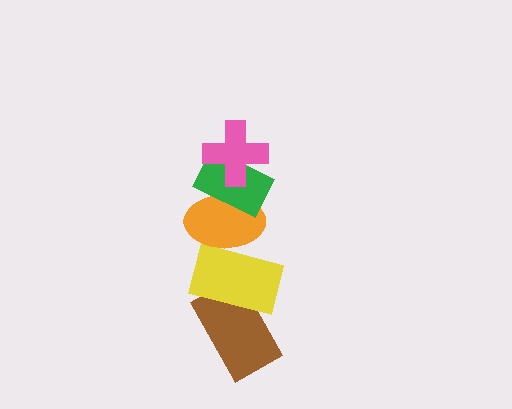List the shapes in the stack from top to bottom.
From top to bottom: the pink cross, the green rectangle, the orange ellipse, the yellow rectangle, the brown rectangle.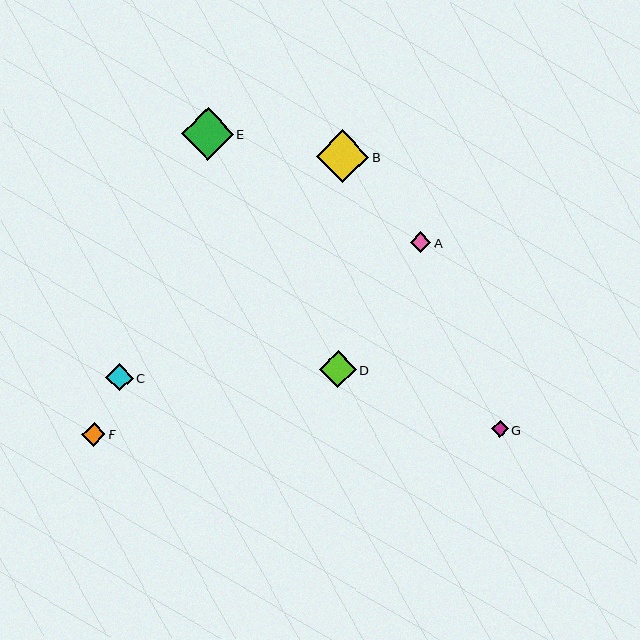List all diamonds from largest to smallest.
From largest to smallest: B, E, D, C, F, A, G.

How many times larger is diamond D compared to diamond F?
Diamond D is approximately 1.6 times the size of diamond F.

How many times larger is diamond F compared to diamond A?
Diamond F is approximately 1.2 times the size of diamond A.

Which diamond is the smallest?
Diamond G is the smallest with a size of approximately 17 pixels.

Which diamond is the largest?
Diamond B is the largest with a size of approximately 53 pixels.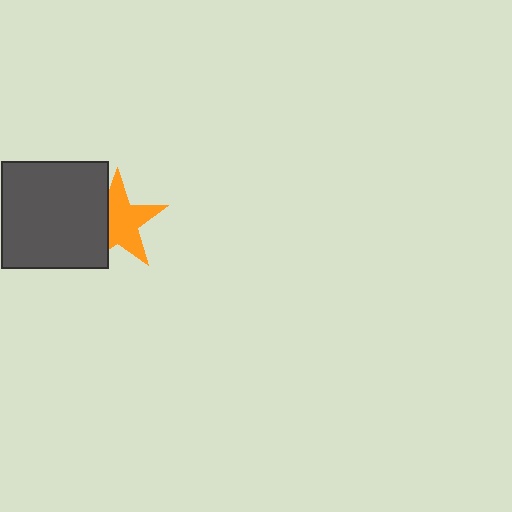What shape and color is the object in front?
The object in front is a dark gray square.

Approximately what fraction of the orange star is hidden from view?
Roughly 35% of the orange star is hidden behind the dark gray square.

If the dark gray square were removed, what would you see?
You would see the complete orange star.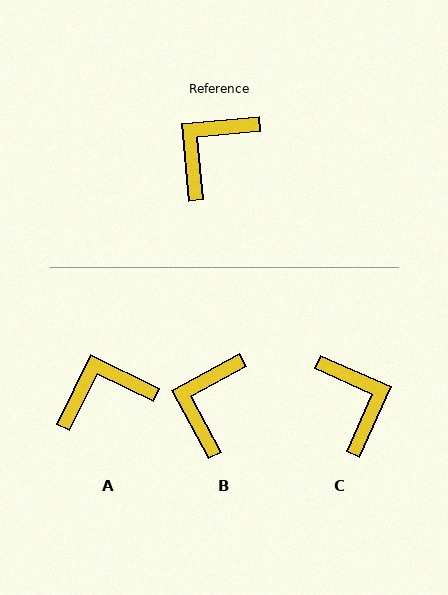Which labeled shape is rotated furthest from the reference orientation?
C, about 119 degrees away.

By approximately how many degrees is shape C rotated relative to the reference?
Approximately 119 degrees clockwise.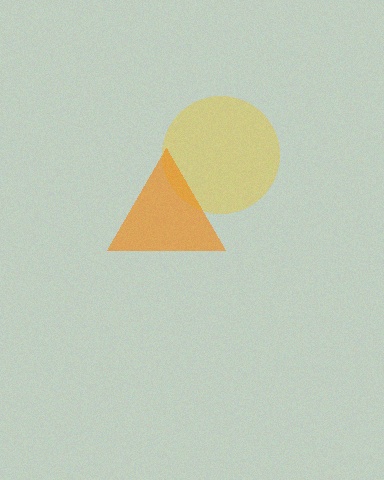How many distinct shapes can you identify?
There are 2 distinct shapes: a yellow circle, an orange triangle.